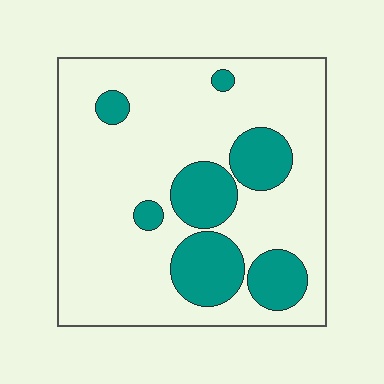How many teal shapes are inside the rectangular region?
7.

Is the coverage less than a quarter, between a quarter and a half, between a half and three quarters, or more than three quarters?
Less than a quarter.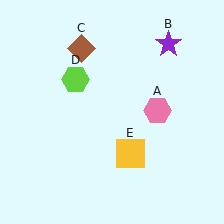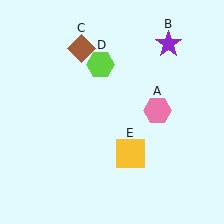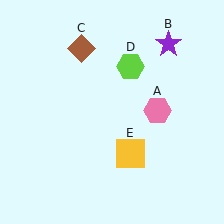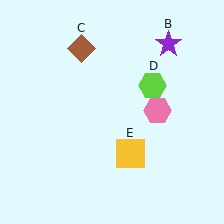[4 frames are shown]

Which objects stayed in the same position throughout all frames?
Pink hexagon (object A) and purple star (object B) and brown diamond (object C) and yellow square (object E) remained stationary.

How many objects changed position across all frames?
1 object changed position: lime hexagon (object D).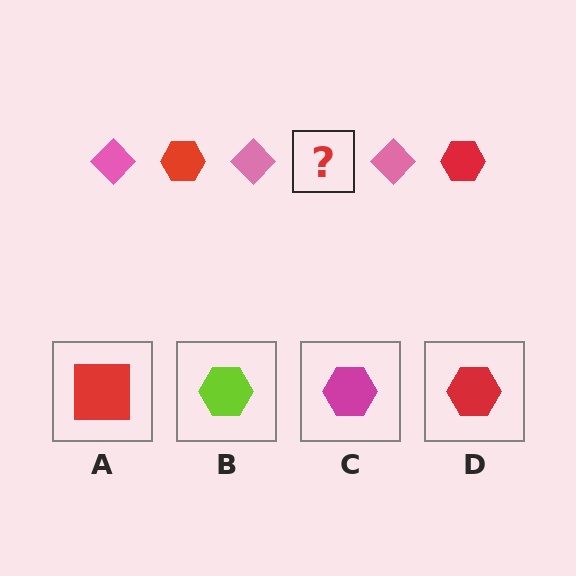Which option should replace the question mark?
Option D.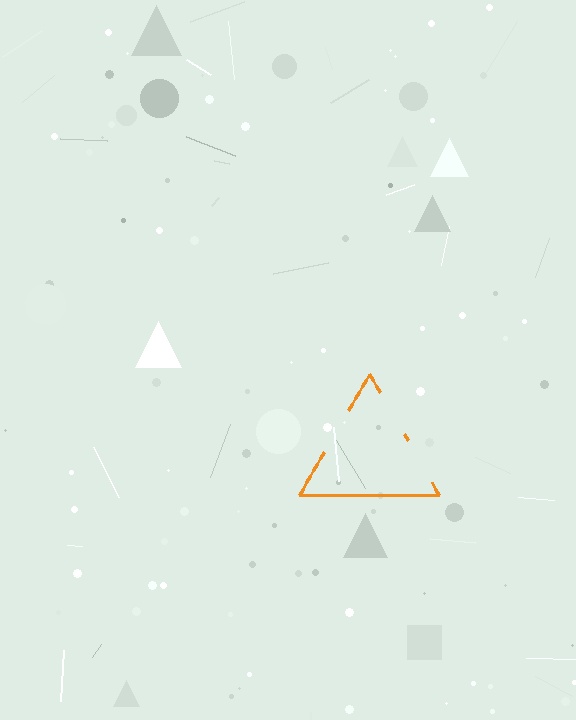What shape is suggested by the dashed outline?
The dashed outline suggests a triangle.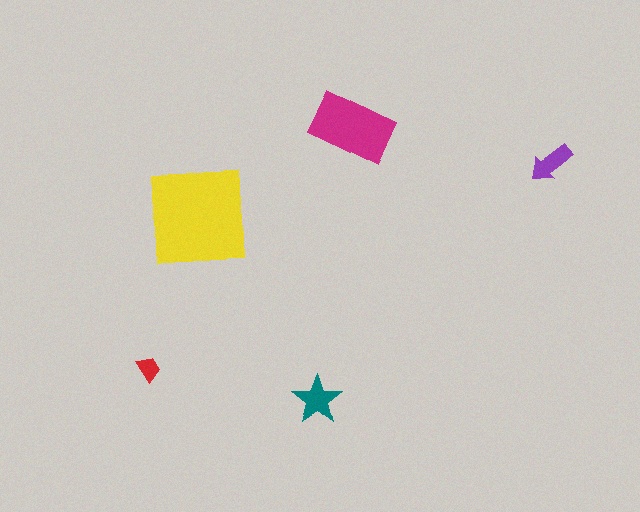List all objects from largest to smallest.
The yellow square, the magenta rectangle, the teal star, the purple arrow, the red trapezoid.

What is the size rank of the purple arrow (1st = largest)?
4th.